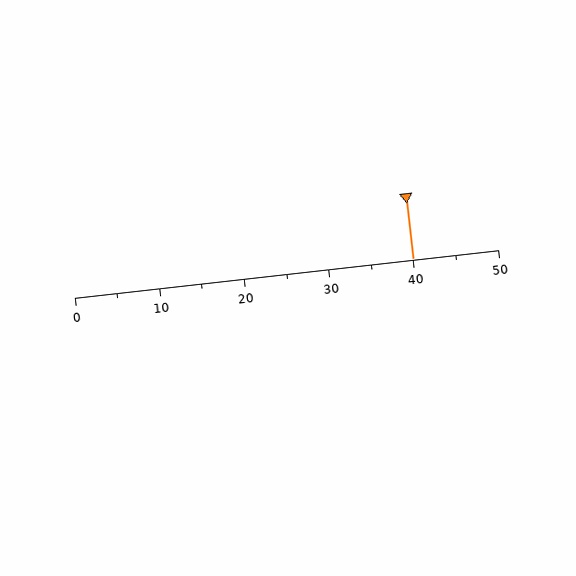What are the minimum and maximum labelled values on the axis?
The axis runs from 0 to 50.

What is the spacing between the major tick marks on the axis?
The major ticks are spaced 10 apart.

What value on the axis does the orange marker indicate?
The marker indicates approximately 40.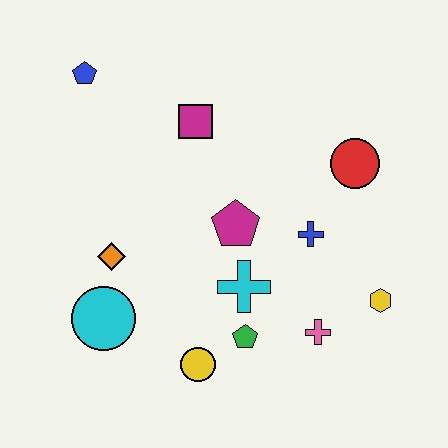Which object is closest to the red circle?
The blue cross is closest to the red circle.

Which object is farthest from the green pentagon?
The blue pentagon is farthest from the green pentagon.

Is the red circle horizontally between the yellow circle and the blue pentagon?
No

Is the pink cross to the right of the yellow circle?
Yes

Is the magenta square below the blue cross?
No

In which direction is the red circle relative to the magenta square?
The red circle is to the right of the magenta square.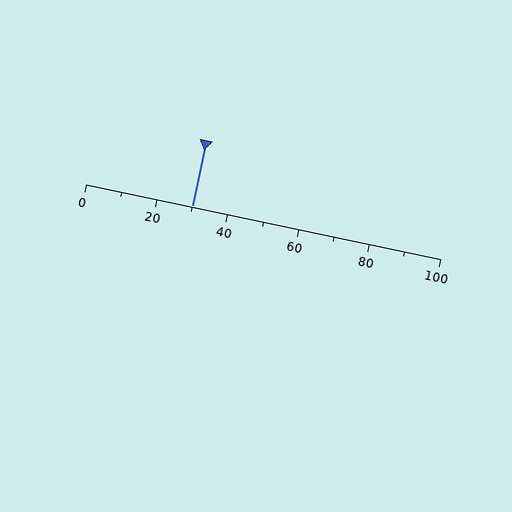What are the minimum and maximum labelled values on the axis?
The axis runs from 0 to 100.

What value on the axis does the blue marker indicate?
The marker indicates approximately 30.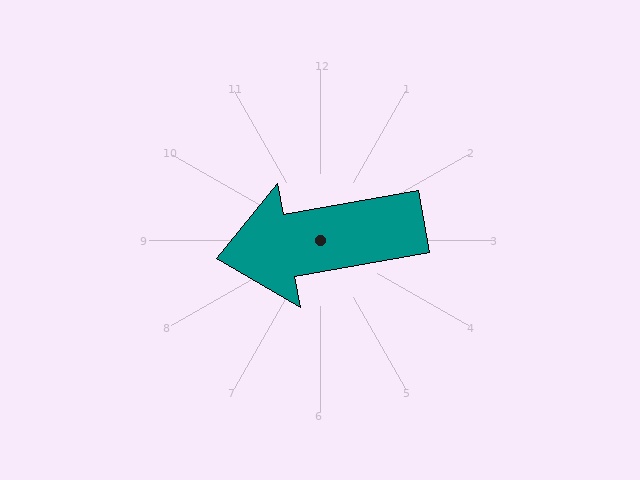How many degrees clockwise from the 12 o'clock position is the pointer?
Approximately 260 degrees.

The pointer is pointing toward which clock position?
Roughly 9 o'clock.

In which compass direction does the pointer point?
West.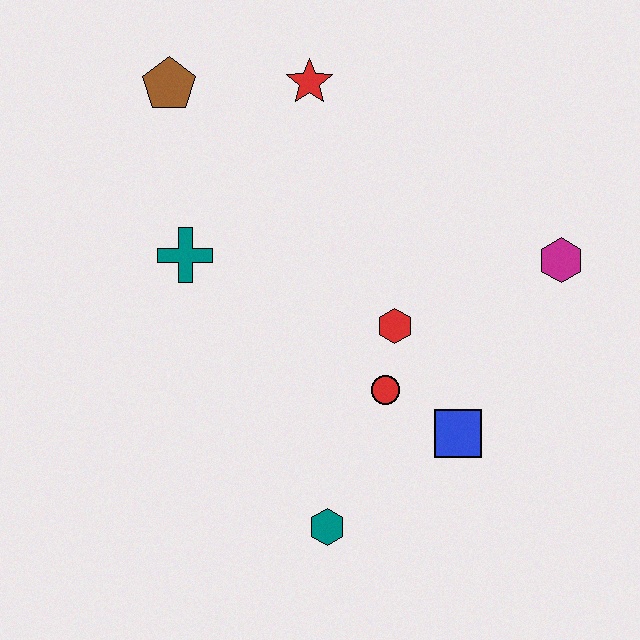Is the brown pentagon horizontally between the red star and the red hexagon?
No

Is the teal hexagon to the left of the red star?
No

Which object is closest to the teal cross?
The brown pentagon is closest to the teal cross.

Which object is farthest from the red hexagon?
The brown pentagon is farthest from the red hexagon.